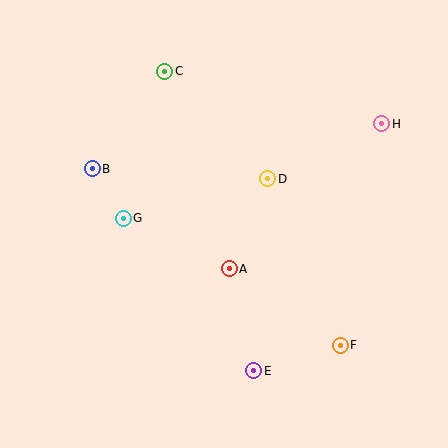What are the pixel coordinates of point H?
Point H is at (382, 124).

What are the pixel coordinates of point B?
Point B is at (92, 169).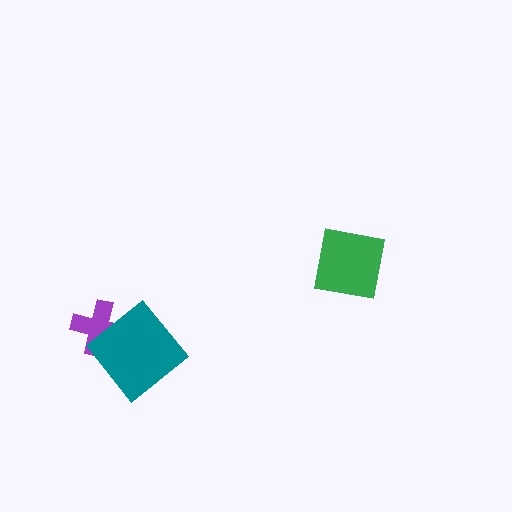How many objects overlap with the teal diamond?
1 object overlaps with the teal diamond.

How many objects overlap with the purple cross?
1 object overlaps with the purple cross.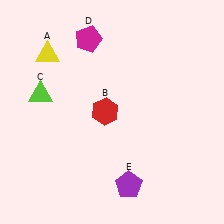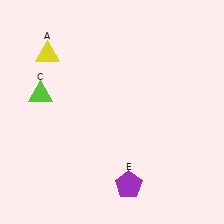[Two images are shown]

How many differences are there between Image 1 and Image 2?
There are 2 differences between the two images.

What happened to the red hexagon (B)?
The red hexagon (B) was removed in Image 2. It was in the top-left area of Image 1.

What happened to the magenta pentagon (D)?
The magenta pentagon (D) was removed in Image 2. It was in the top-left area of Image 1.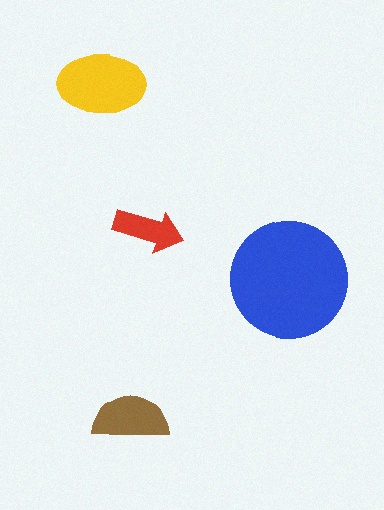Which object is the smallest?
The red arrow.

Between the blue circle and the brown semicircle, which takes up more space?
The blue circle.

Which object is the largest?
The blue circle.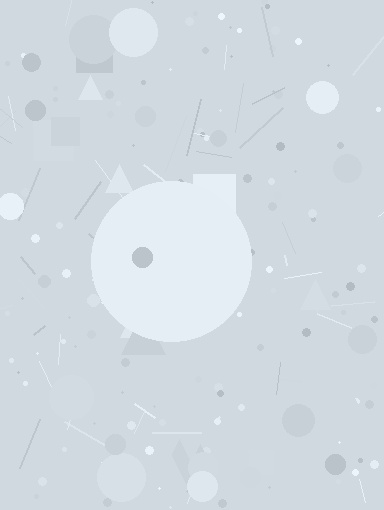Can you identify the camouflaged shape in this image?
The camouflaged shape is a circle.